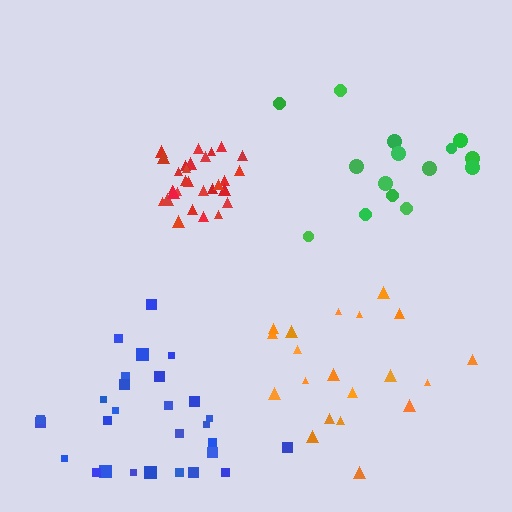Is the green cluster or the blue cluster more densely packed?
Blue.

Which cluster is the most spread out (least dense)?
Green.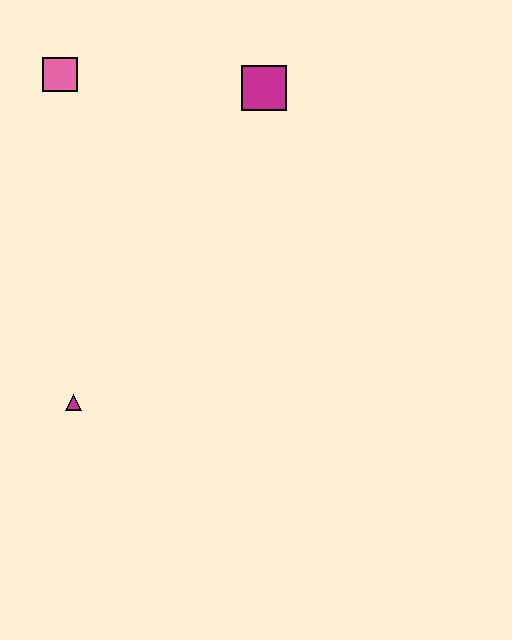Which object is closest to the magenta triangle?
The pink square is closest to the magenta triangle.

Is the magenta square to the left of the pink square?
No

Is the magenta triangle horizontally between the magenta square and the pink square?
Yes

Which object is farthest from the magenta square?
The magenta triangle is farthest from the magenta square.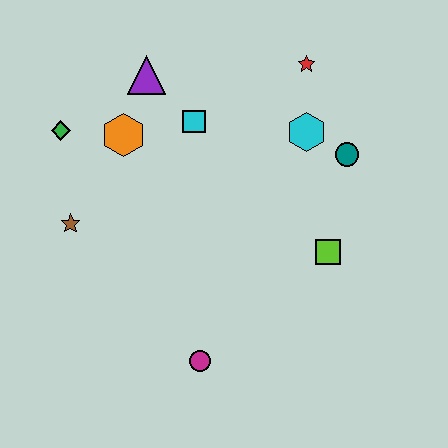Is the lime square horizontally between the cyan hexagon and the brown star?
No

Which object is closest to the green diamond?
The orange hexagon is closest to the green diamond.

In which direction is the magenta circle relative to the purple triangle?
The magenta circle is below the purple triangle.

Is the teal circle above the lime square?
Yes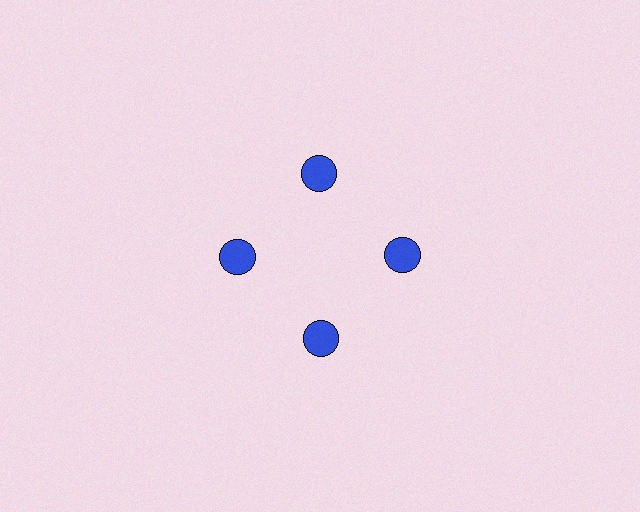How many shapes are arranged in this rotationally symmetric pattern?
There are 4 shapes, arranged in 4 groups of 1.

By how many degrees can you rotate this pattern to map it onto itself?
The pattern maps onto itself every 90 degrees of rotation.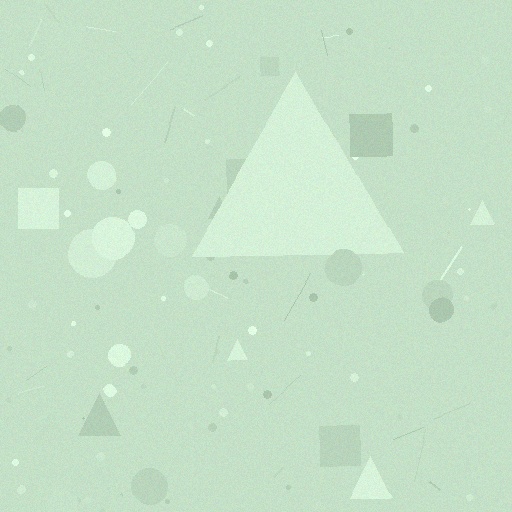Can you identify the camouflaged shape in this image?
The camouflaged shape is a triangle.